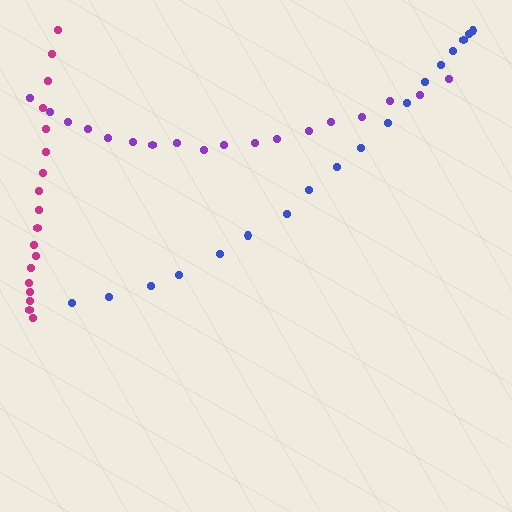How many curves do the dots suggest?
There are 3 distinct paths.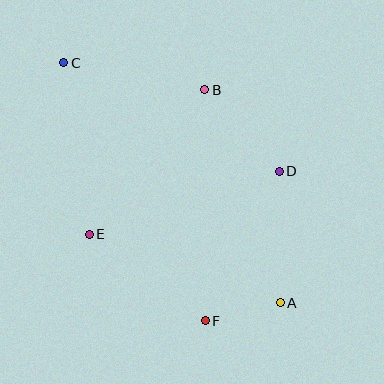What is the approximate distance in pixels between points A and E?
The distance between A and E is approximately 203 pixels.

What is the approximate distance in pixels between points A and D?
The distance between A and D is approximately 132 pixels.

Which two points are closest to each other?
Points A and F are closest to each other.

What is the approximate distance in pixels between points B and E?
The distance between B and E is approximately 185 pixels.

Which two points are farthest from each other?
Points A and C are farthest from each other.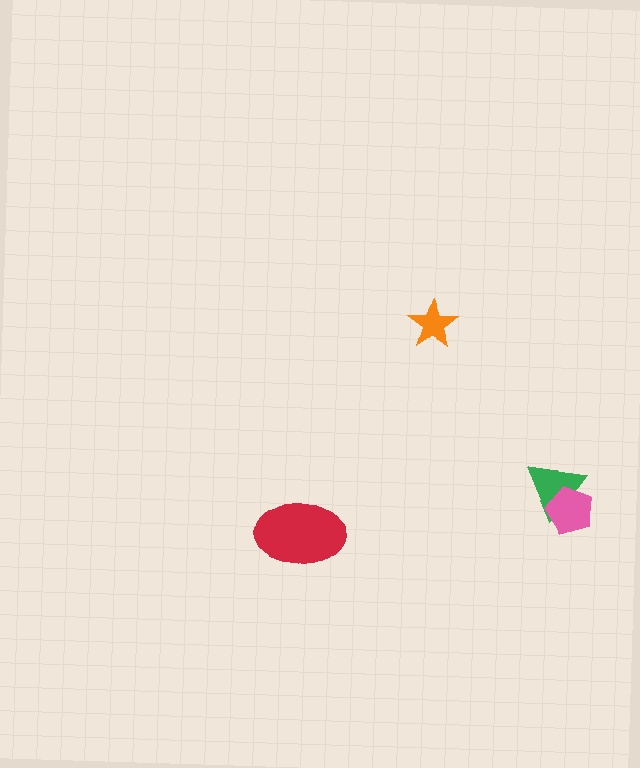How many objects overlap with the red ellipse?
0 objects overlap with the red ellipse.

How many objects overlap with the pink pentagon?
1 object overlaps with the pink pentagon.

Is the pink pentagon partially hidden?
No, no other shape covers it.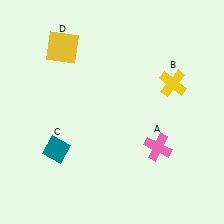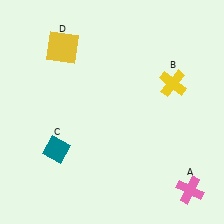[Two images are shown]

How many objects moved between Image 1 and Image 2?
1 object moved between the two images.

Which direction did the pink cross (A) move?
The pink cross (A) moved down.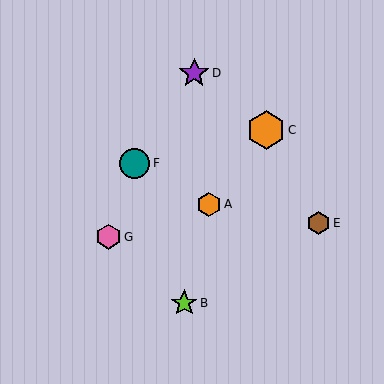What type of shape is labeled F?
Shape F is a teal circle.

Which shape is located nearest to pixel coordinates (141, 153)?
The teal circle (labeled F) at (134, 163) is nearest to that location.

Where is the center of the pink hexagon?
The center of the pink hexagon is at (108, 237).